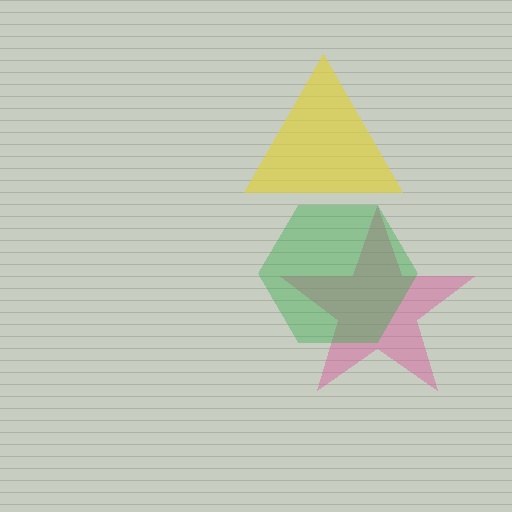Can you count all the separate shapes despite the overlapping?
Yes, there are 3 separate shapes.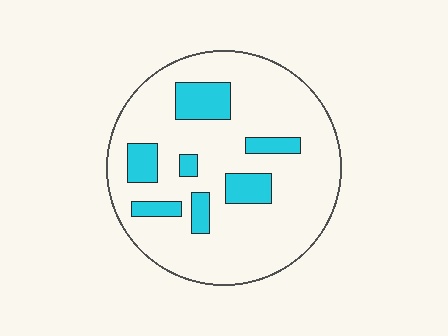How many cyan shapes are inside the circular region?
7.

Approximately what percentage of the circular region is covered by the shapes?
Approximately 20%.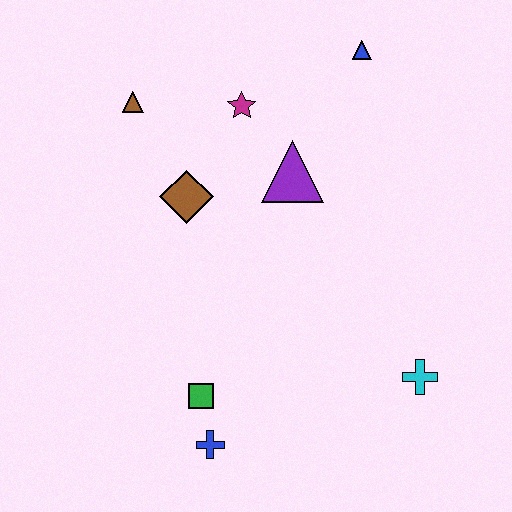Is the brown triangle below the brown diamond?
No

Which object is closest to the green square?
The blue cross is closest to the green square.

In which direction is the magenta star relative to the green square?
The magenta star is above the green square.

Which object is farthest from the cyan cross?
The brown triangle is farthest from the cyan cross.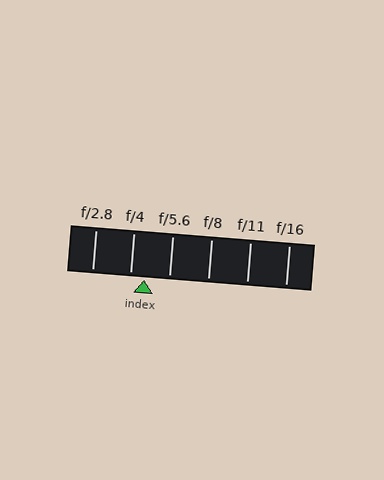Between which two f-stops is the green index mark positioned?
The index mark is between f/4 and f/5.6.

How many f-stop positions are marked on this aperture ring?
There are 6 f-stop positions marked.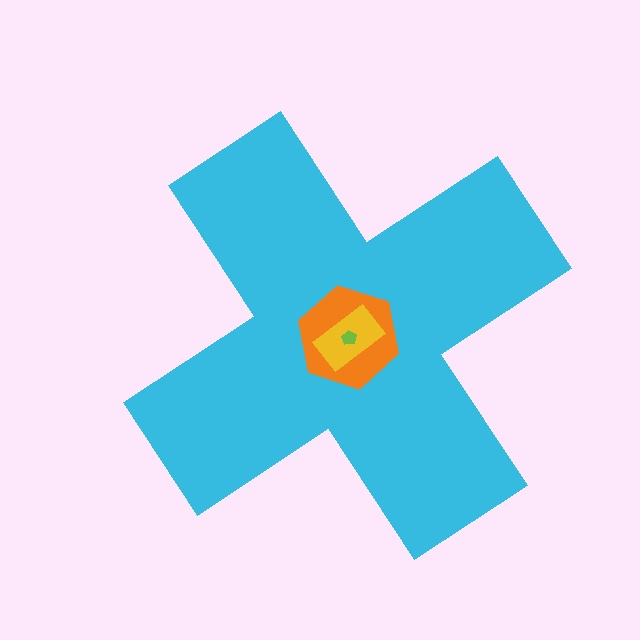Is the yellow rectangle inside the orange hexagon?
Yes.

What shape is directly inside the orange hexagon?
The yellow rectangle.